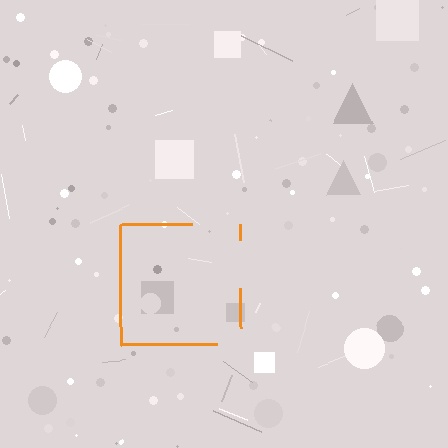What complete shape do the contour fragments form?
The contour fragments form a square.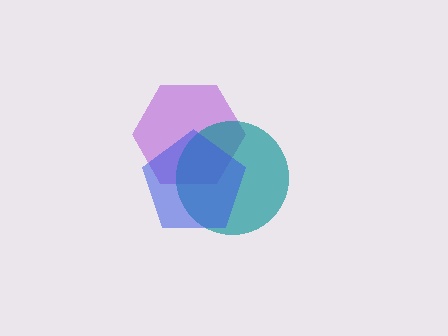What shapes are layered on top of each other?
The layered shapes are: a purple hexagon, a teal circle, a blue pentagon.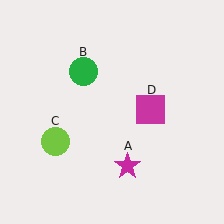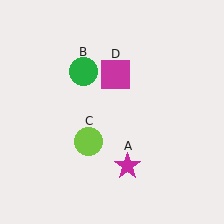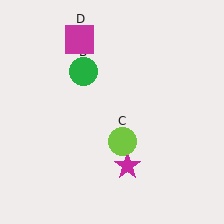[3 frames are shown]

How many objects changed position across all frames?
2 objects changed position: lime circle (object C), magenta square (object D).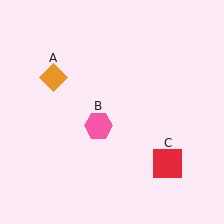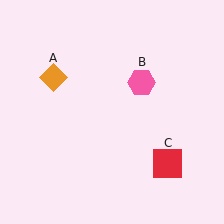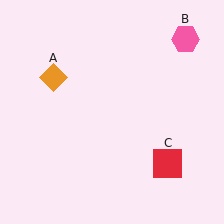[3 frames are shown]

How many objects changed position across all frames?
1 object changed position: pink hexagon (object B).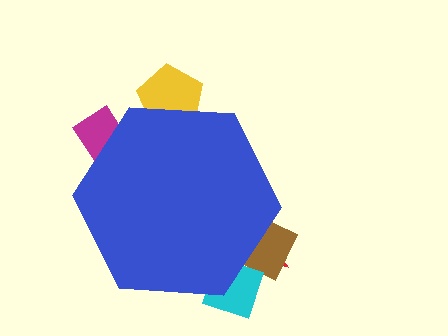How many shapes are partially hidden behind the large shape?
5 shapes are partially hidden.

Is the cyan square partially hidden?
Yes, the cyan square is partially hidden behind the blue hexagon.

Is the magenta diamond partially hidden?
Yes, the magenta diamond is partially hidden behind the blue hexagon.